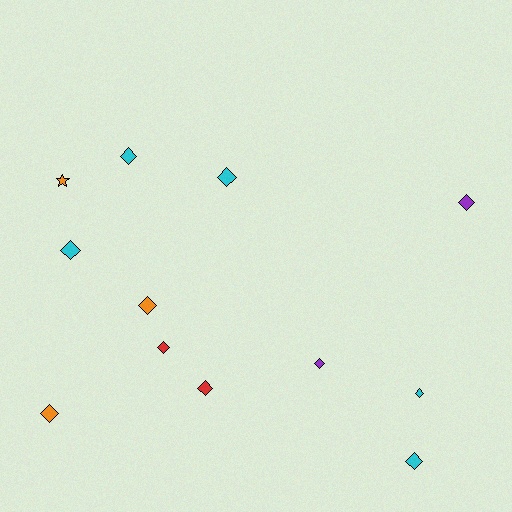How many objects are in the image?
There are 12 objects.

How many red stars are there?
There are no red stars.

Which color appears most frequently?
Cyan, with 5 objects.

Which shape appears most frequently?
Diamond, with 11 objects.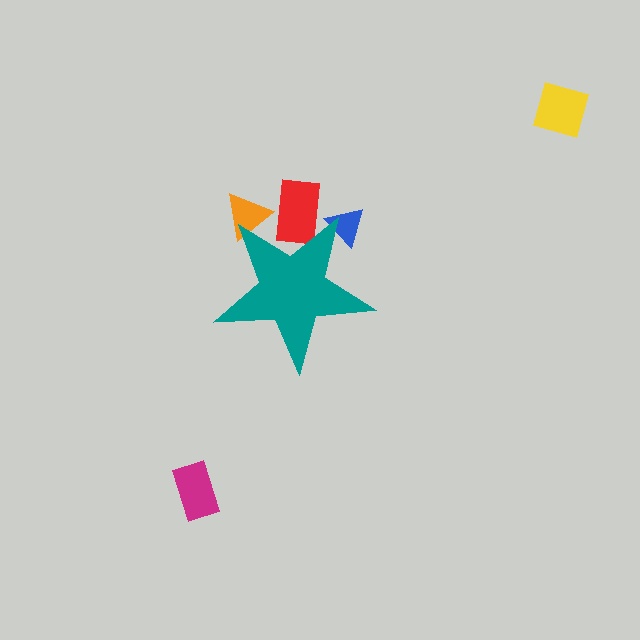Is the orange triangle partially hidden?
Yes, the orange triangle is partially hidden behind the teal star.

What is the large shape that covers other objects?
A teal star.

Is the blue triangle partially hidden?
Yes, the blue triangle is partially hidden behind the teal star.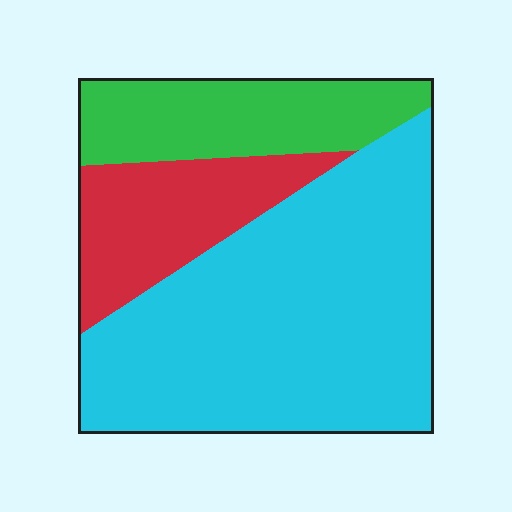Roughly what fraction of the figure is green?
Green takes up about one fifth (1/5) of the figure.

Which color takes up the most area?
Cyan, at roughly 60%.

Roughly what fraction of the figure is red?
Red covers around 20% of the figure.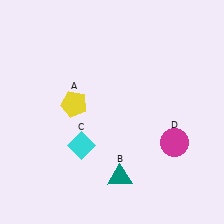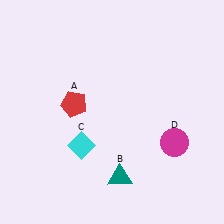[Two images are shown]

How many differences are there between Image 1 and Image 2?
There is 1 difference between the two images.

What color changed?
The pentagon (A) changed from yellow in Image 1 to red in Image 2.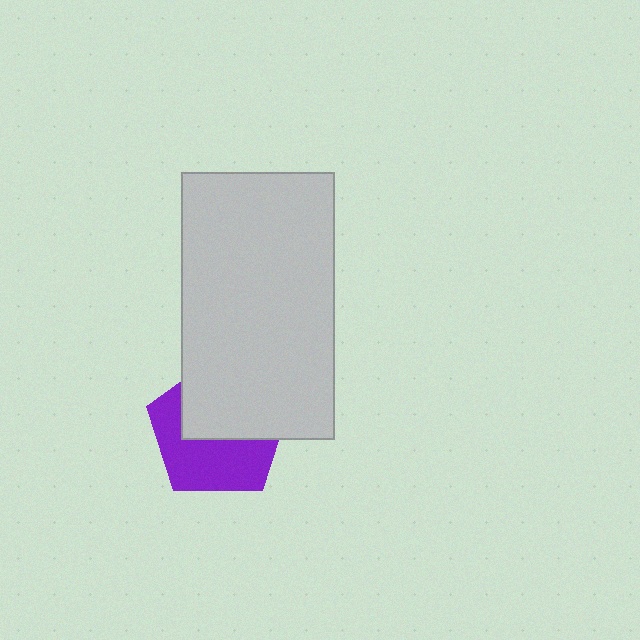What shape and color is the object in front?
The object in front is a light gray rectangle.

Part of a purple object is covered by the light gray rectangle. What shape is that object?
It is a pentagon.